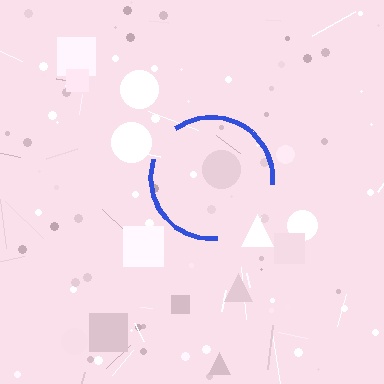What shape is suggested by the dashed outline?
The dashed outline suggests a circle.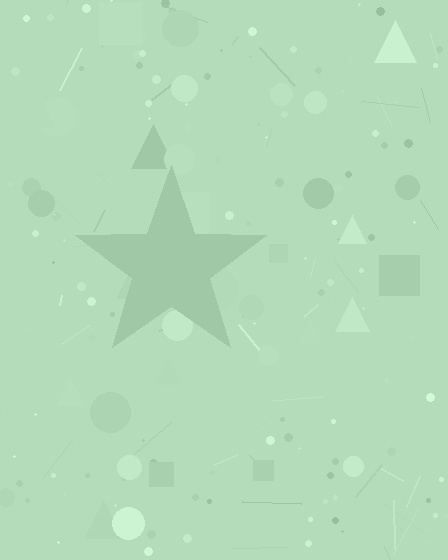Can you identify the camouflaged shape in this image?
The camouflaged shape is a star.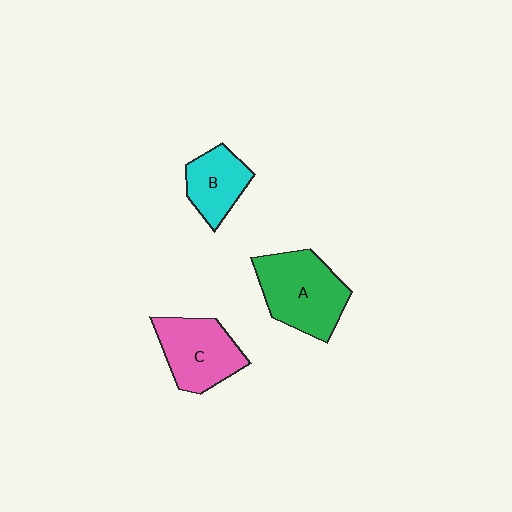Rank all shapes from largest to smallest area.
From largest to smallest: A (green), C (pink), B (cyan).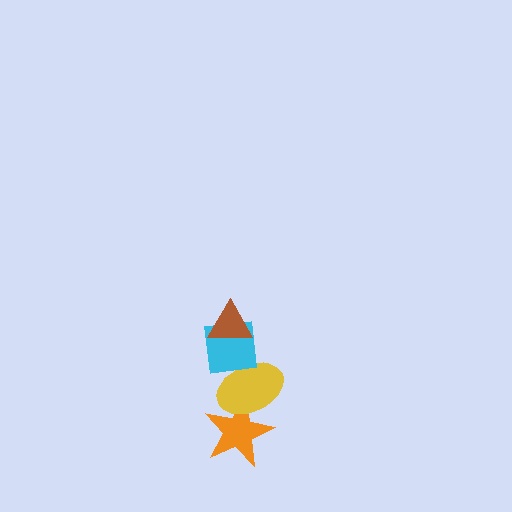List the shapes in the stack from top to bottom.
From top to bottom: the brown triangle, the cyan square, the yellow ellipse, the orange star.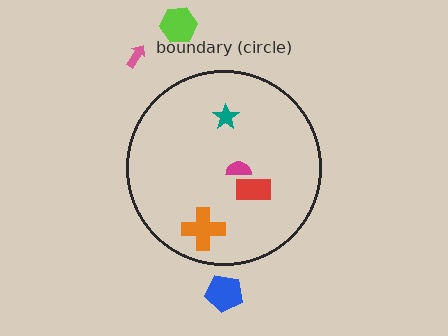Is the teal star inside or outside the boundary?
Inside.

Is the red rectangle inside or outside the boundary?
Inside.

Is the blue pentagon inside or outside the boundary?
Outside.